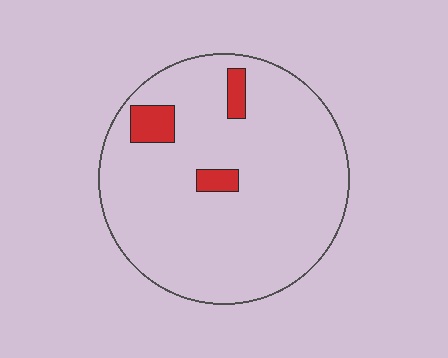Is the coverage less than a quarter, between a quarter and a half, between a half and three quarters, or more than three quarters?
Less than a quarter.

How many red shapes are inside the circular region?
3.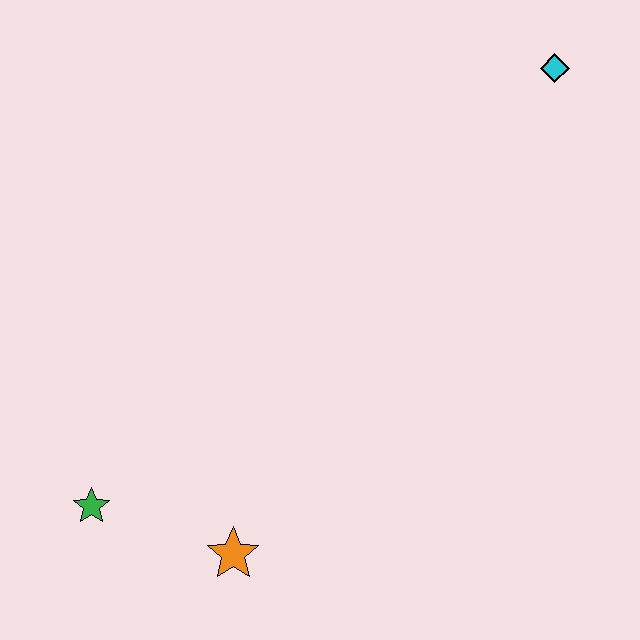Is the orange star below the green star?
Yes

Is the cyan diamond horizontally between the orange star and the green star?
No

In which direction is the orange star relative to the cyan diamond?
The orange star is below the cyan diamond.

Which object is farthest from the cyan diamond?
The green star is farthest from the cyan diamond.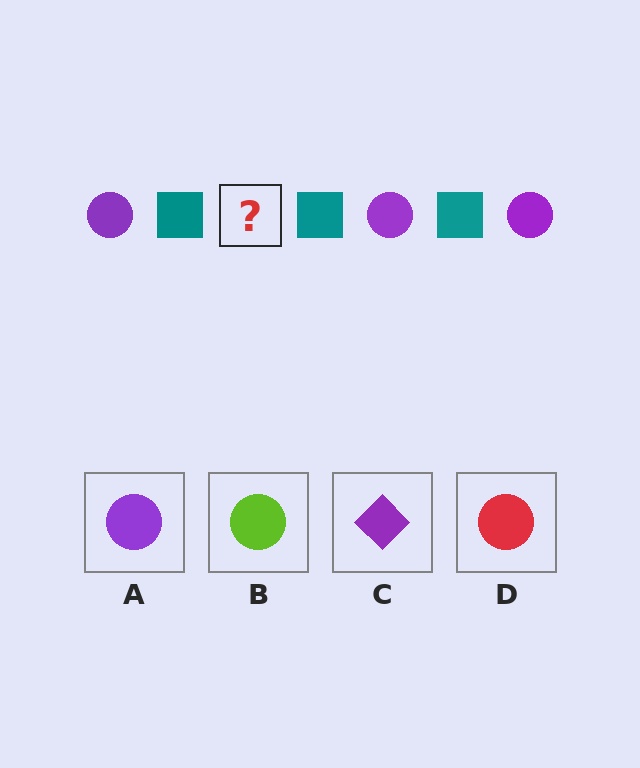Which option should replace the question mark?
Option A.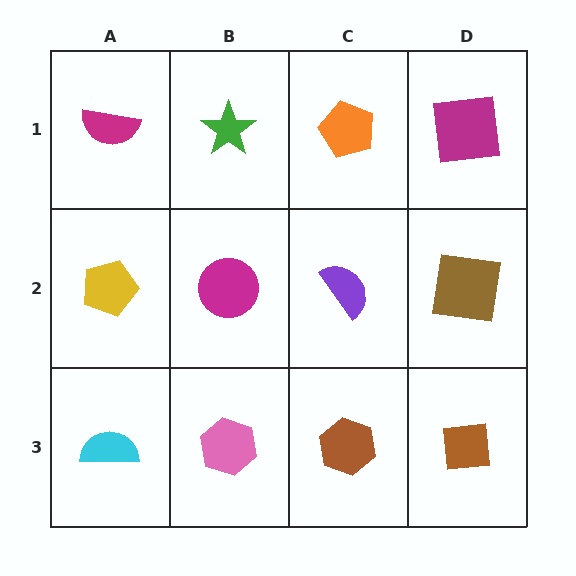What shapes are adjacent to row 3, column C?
A purple semicircle (row 2, column C), a pink hexagon (row 3, column B), a brown square (row 3, column D).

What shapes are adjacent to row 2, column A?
A magenta semicircle (row 1, column A), a cyan semicircle (row 3, column A), a magenta circle (row 2, column B).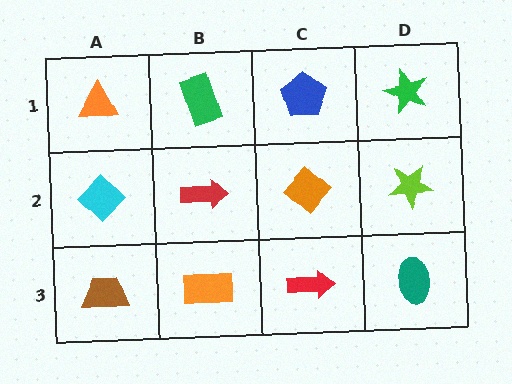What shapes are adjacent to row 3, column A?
A cyan diamond (row 2, column A), an orange rectangle (row 3, column B).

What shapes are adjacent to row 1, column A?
A cyan diamond (row 2, column A), a green rectangle (row 1, column B).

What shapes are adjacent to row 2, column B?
A green rectangle (row 1, column B), an orange rectangle (row 3, column B), a cyan diamond (row 2, column A), an orange diamond (row 2, column C).